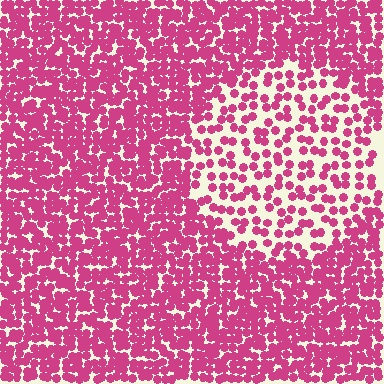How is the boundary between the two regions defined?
The boundary is defined by a change in element density (approximately 2.2x ratio). All elements are the same color, size, and shape.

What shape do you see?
I see a circle.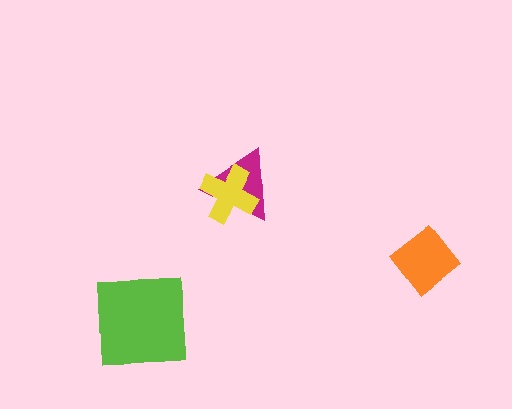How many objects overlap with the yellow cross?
1 object overlaps with the yellow cross.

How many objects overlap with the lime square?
0 objects overlap with the lime square.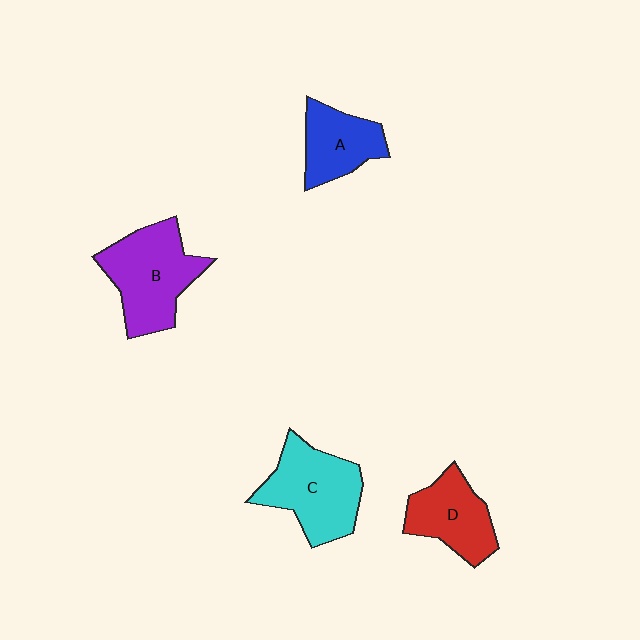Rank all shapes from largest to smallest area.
From largest to smallest: B (purple), C (cyan), D (red), A (blue).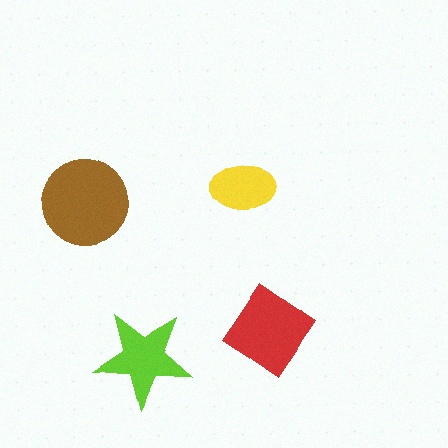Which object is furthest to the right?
The red diamond is rightmost.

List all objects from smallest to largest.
The yellow ellipse, the lime star, the red diamond, the brown circle.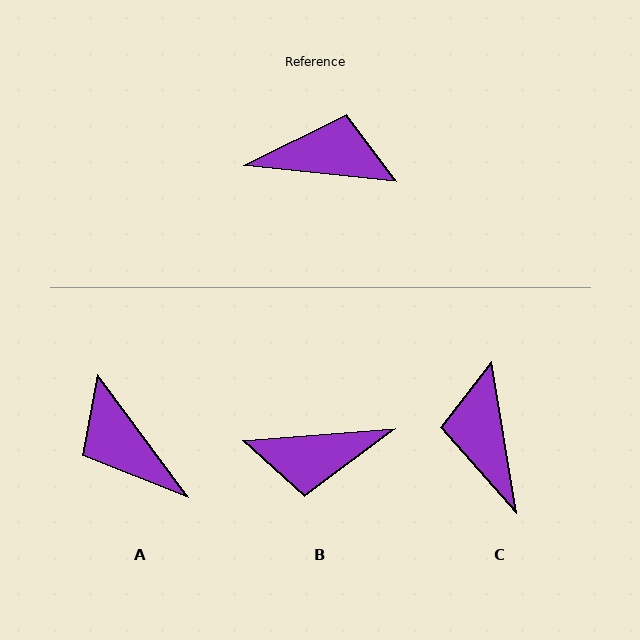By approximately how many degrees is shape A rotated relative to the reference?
Approximately 133 degrees counter-clockwise.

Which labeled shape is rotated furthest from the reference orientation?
B, about 169 degrees away.